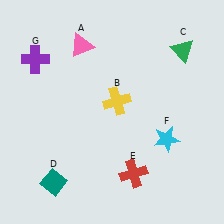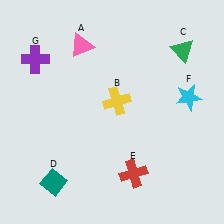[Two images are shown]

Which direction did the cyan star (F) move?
The cyan star (F) moved up.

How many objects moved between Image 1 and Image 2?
1 object moved between the two images.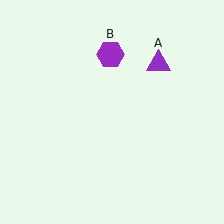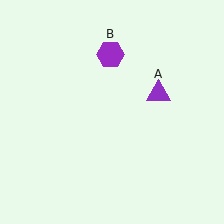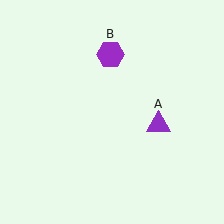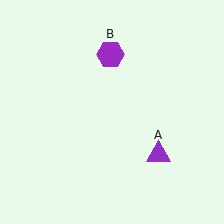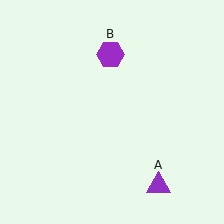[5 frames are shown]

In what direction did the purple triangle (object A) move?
The purple triangle (object A) moved down.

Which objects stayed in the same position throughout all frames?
Purple hexagon (object B) remained stationary.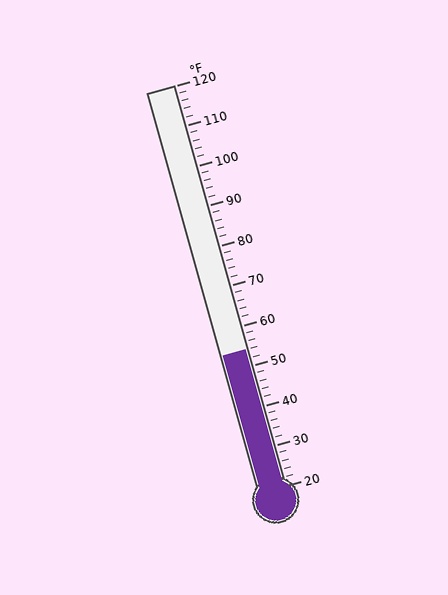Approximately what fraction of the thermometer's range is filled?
The thermometer is filled to approximately 35% of its range.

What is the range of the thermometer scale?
The thermometer scale ranges from 20°F to 120°F.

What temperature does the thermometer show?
The thermometer shows approximately 54°F.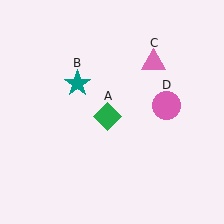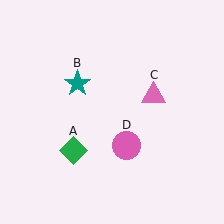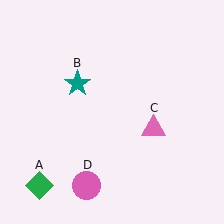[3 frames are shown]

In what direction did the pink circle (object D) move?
The pink circle (object D) moved down and to the left.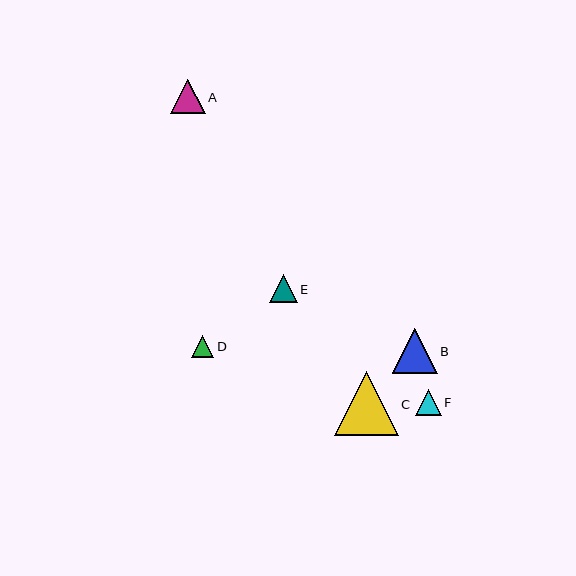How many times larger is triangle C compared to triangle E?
Triangle C is approximately 2.3 times the size of triangle E.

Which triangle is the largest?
Triangle C is the largest with a size of approximately 64 pixels.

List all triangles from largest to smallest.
From largest to smallest: C, B, A, E, F, D.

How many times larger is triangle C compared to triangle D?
Triangle C is approximately 2.9 times the size of triangle D.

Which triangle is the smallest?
Triangle D is the smallest with a size of approximately 22 pixels.